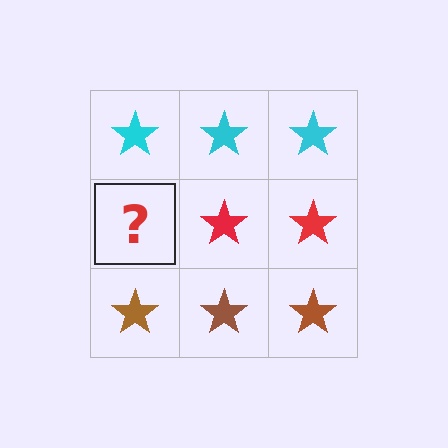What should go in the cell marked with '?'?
The missing cell should contain a red star.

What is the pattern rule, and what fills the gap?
The rule is that each row has a consistent color. The gap should be filled with a red star.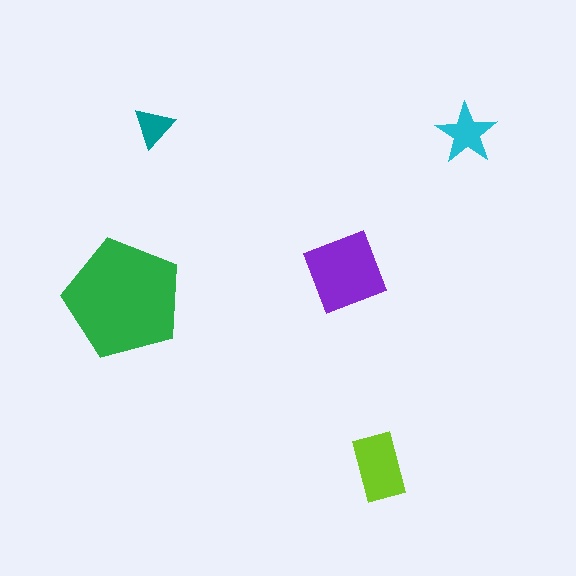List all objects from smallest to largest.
The teal triangle, the cyan star, the lime rectangle, the purple square, the green pentagon.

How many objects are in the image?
There are 5 objects in the image.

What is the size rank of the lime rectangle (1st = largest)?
3rd.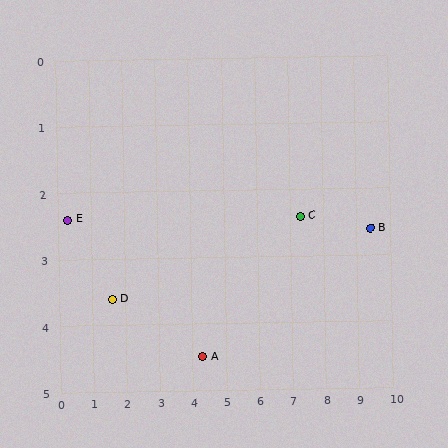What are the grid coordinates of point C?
Point C is at approximately (7.3, 2.4).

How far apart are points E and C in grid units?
Points E and C are about 7.0 grid units apart.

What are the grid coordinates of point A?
Point A is at approximately (4.3, 4.5).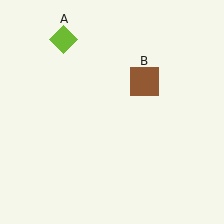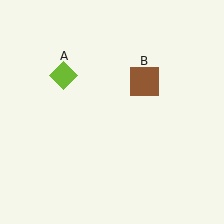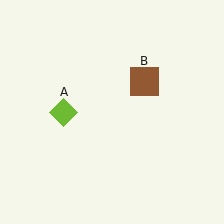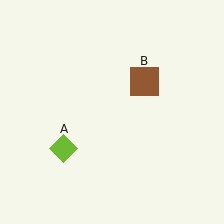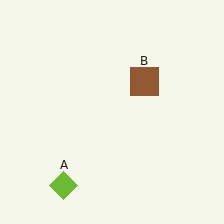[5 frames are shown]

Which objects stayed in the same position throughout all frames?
Brown square (object B) remained stationary.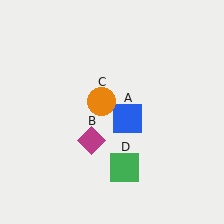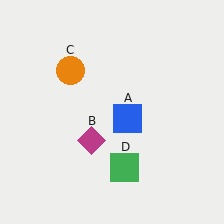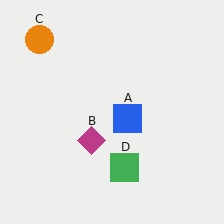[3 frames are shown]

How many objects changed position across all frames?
1 object changed position: orange circle (object C).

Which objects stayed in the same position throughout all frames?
Blue square (object A) and magenta diamond (object B) and green square (object D) remained stationary.